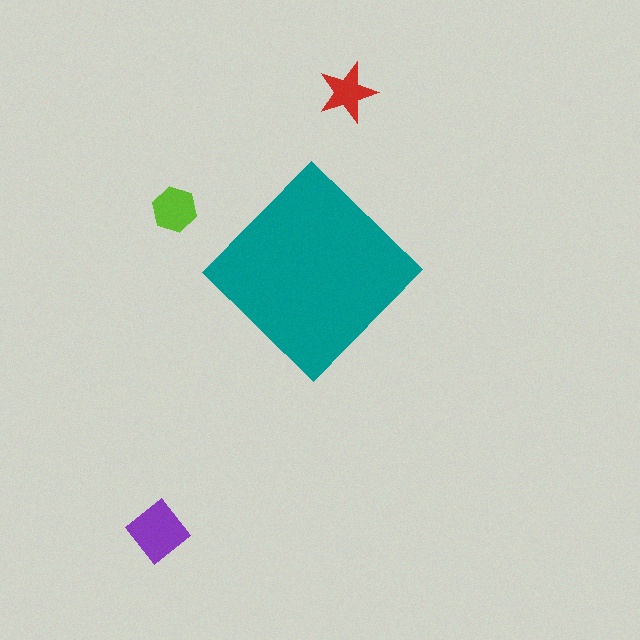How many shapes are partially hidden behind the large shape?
0 shapes are partially hidden.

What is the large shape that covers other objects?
A teal diamond.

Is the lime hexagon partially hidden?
No, the lime hexagon is fully visible.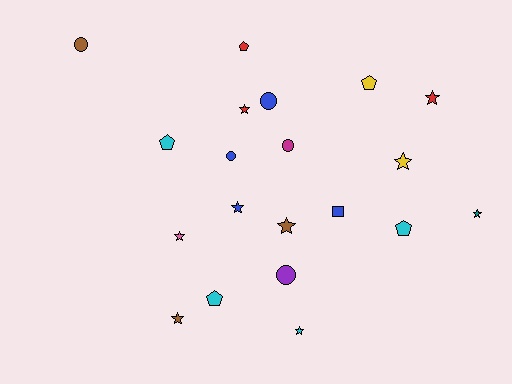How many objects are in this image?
There are 20 objects.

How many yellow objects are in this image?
There are 2 yellow objects.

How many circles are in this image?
There are 5 circles.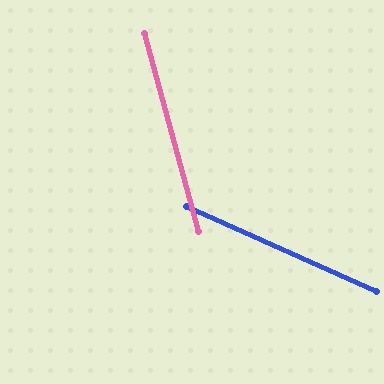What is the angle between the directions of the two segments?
Approximately 50 degrees.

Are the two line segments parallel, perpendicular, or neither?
Neither parallel nor perpendicular — they differ by about 50°.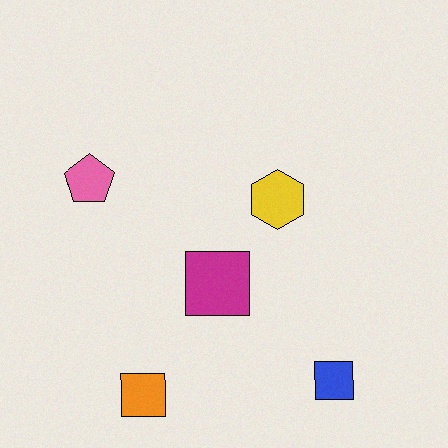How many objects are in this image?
There are 5 objects.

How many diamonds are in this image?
There are no diamonds.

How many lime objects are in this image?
There are no lime objects.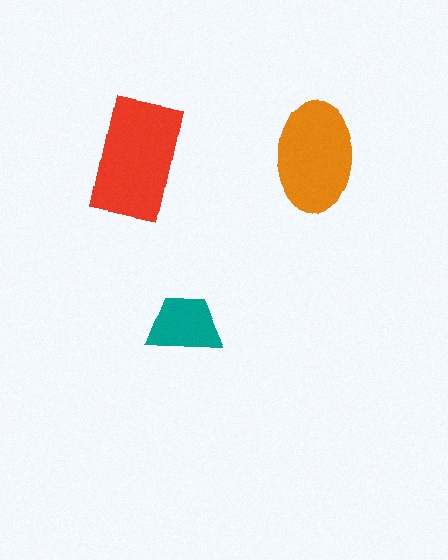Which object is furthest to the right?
The orange ellipse is rightmost.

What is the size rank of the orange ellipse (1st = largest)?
2nd.